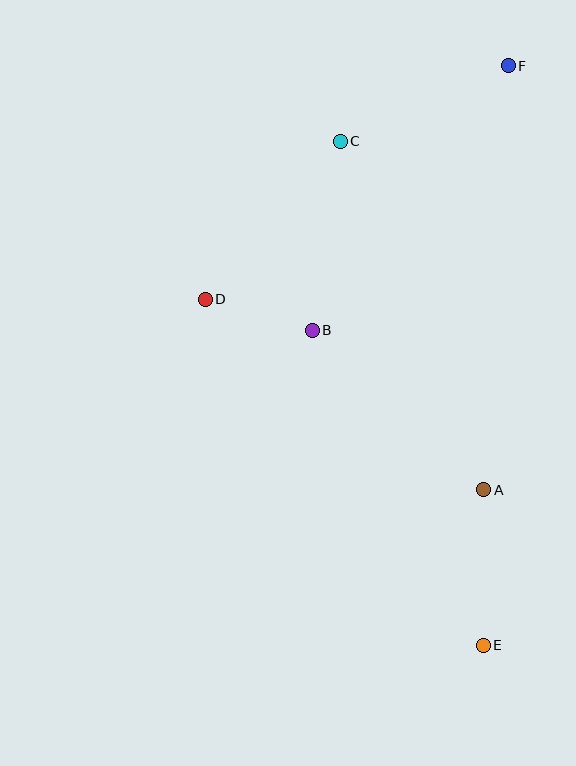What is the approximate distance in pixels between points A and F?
The distance between A and F is approximately 424 pixels.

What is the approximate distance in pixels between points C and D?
The distance between C and D is approximately 208 pixels.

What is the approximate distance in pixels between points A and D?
The distance between A and D is approximately 337 pixels.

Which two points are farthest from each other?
Points E and F are farthest from each other.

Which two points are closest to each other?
Points B and D are closest to each other.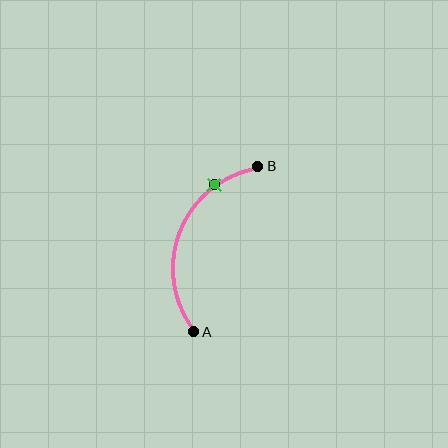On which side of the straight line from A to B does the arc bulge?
The arc bulges to the left of the straight line connecting A and B.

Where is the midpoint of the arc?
The arc midpoint is the point on the curve farthest from the straight line joining A and B. It sits to the left of that line.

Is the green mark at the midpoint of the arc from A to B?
No. The green mark lies on the arc but is closer to endpoint B. The arc midpoint would be at the point on the curve equidistant along the arc from both A and B.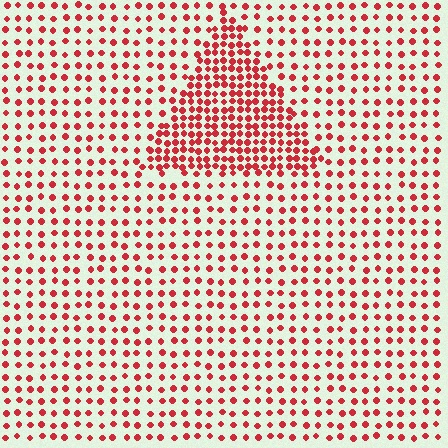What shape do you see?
I see a triangle.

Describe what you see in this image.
The image contains small red elements arranged at two different densities. A triangle-shaped region is visible where the elements are more densely packed than the surrounding area.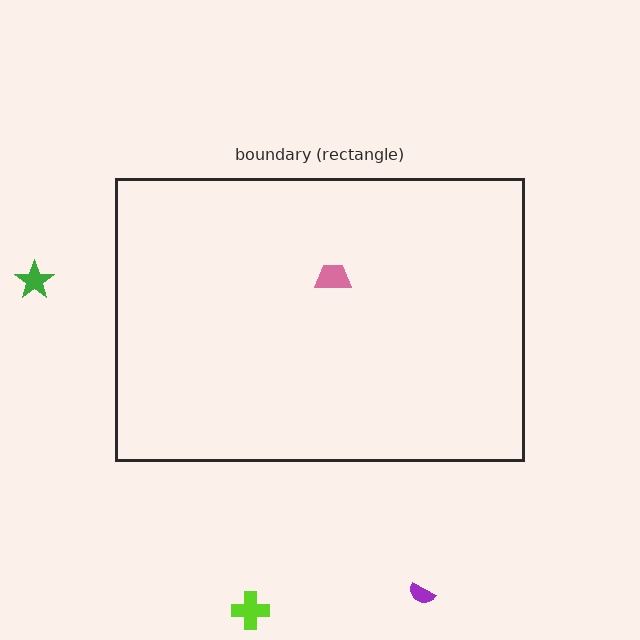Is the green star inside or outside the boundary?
Outside.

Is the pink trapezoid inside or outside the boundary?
Inside.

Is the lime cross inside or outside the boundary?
Outside.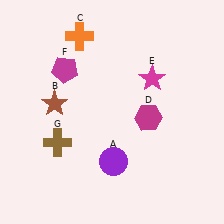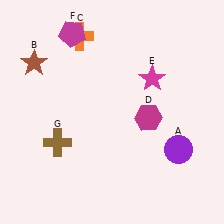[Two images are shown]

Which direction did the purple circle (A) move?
The purple circle (A) moved right.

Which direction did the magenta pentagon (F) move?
The magenta pentagon (F) moved up.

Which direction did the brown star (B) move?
The brown star (B) moved up.